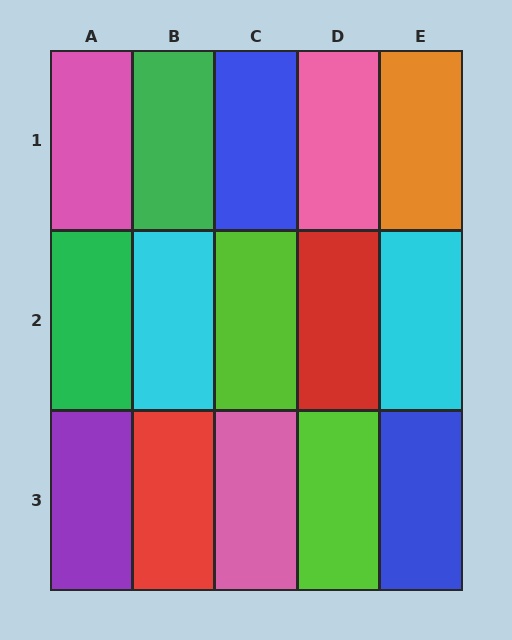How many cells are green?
2 cells are green.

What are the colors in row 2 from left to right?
Green, cyan, lime, red, cyan.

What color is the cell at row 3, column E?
Blue.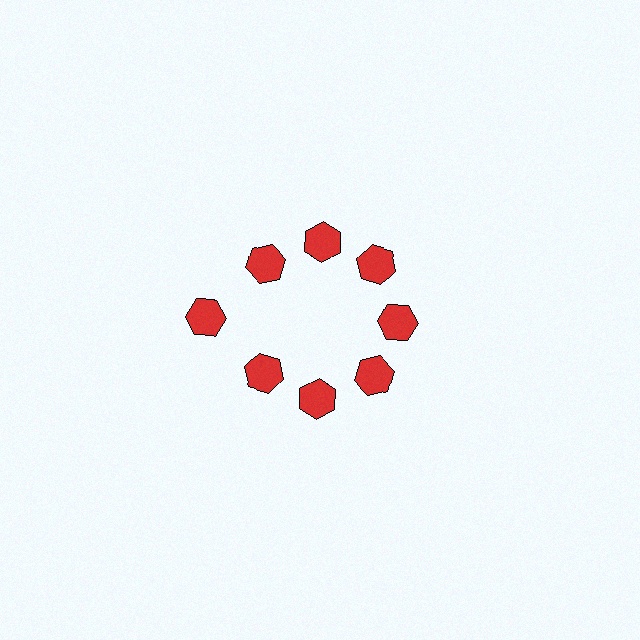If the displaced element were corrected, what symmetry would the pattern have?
It would have 8-fold rotational symmetry — the pattern would map onto itself every 45 degrees.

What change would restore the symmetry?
The symmetry would be restored by moving it inward, back onto the ring so that all 8 hexagons sit at equal angles and equal distance from the center.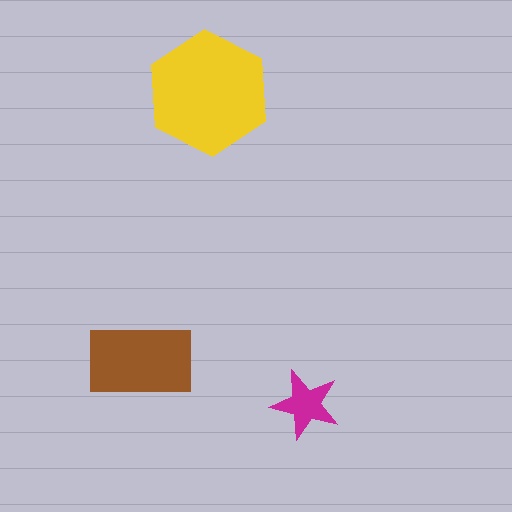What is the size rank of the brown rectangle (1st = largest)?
2nd.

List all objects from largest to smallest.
The yellow hexagon, the brown rectangle, the magenta star.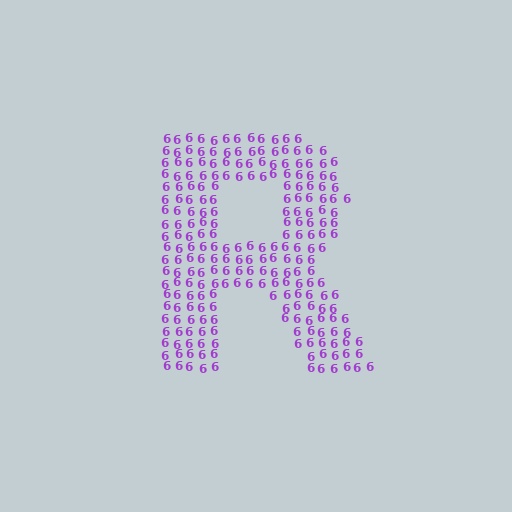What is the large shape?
The large shape is the letter R.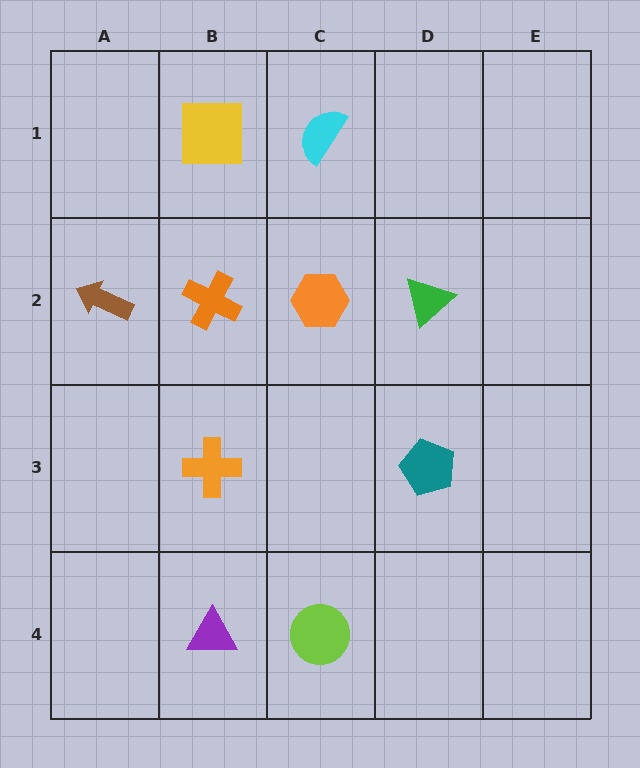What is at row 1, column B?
A yellow square.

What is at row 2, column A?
A brown arrow.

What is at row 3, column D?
A teal pentagon.